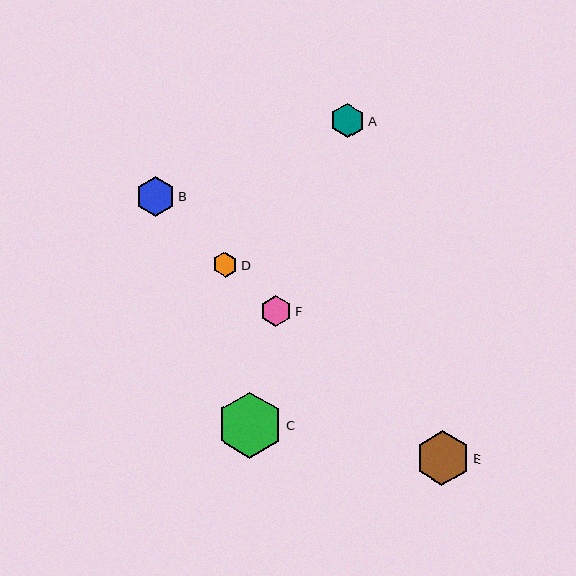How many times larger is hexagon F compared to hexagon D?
Hexagon F is approximately 1.3 times the size of hexagon D.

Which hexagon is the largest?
Hexagon C is the largest with a size of approximately 66 pixels.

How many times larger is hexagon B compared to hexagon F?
Hexagon B is approximately 1.3 times the size of hexagon F.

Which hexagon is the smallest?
Hexagon D is the smallest with a size of approximately 25 pixels.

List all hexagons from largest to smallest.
From largest to smallest: C, E, B, A, F, D.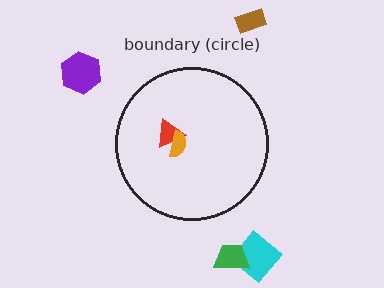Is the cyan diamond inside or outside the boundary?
Outside.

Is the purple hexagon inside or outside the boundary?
Outside.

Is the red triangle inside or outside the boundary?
Inside.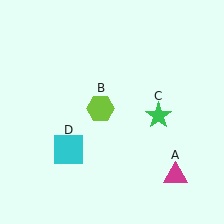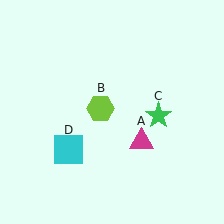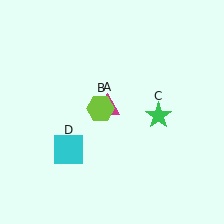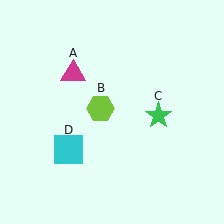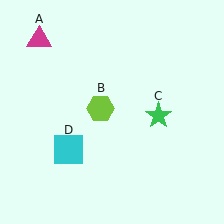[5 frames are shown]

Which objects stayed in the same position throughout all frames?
Lime hexagon (object B) and green star (object C) and cyan square (object D) remained stationary.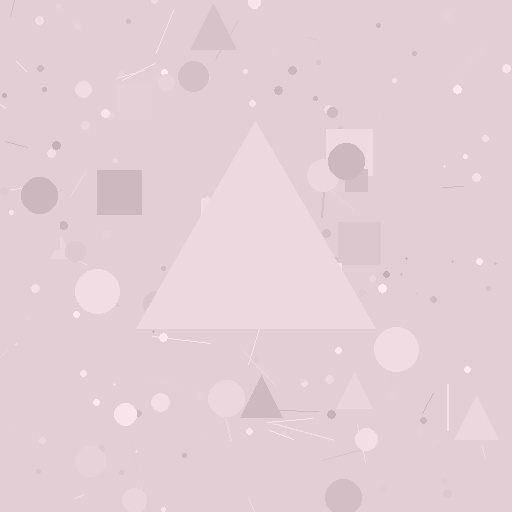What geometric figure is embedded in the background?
A triangle is embedded in the background.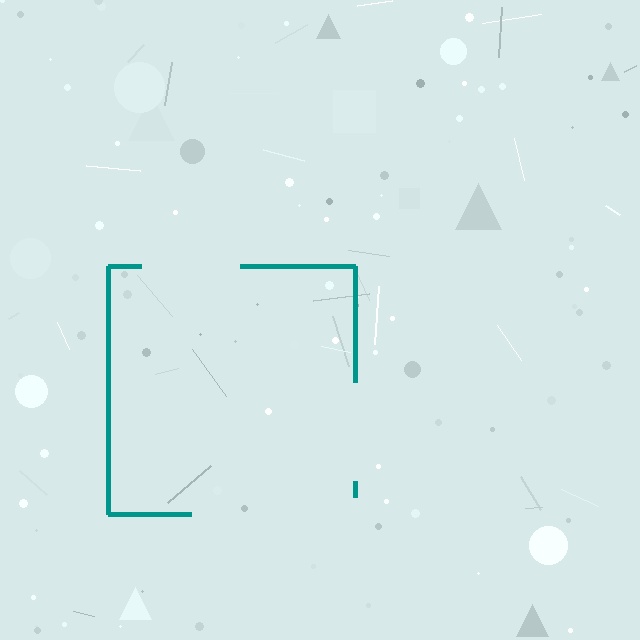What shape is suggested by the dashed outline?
The dashed outline suggests a square.